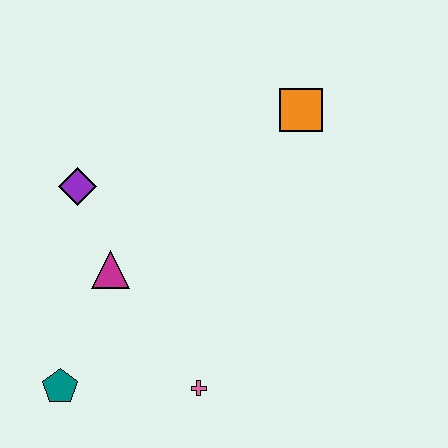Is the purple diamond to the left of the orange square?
Yes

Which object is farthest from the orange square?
The teal pentagon is farthest from the orange square.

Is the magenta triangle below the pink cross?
No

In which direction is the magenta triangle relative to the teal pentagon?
The magenta triangle is above the teal pentagon.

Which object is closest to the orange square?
The purple diamond is closest to the orange square.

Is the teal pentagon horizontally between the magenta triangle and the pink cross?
No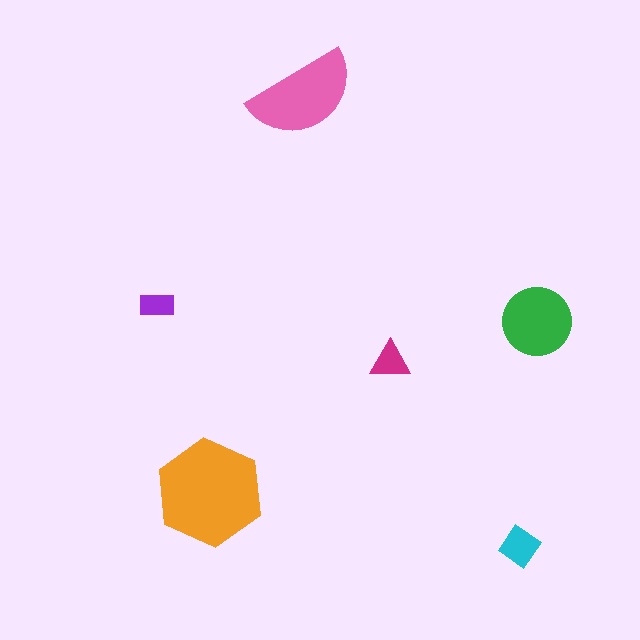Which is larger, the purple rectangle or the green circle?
The green circle.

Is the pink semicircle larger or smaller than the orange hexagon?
Smaller.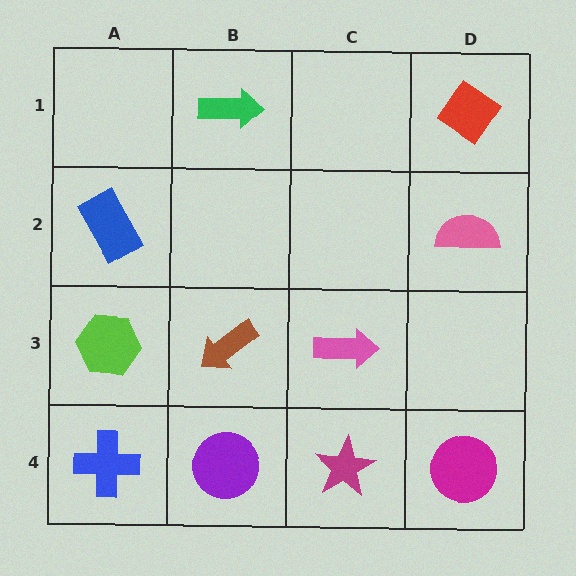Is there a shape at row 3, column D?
No, that cell is empty.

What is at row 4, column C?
A magenta star.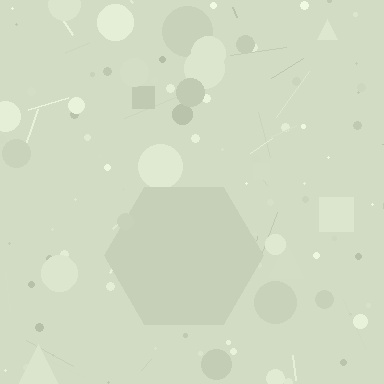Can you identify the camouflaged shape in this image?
The camouflaged shape is a hexagon.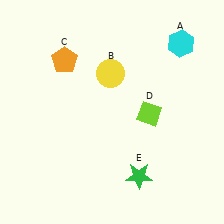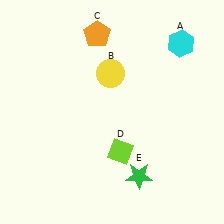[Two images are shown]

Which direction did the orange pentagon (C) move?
The orange pentagon (C) moved right.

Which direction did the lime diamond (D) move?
The lime diamond (D) moved down.